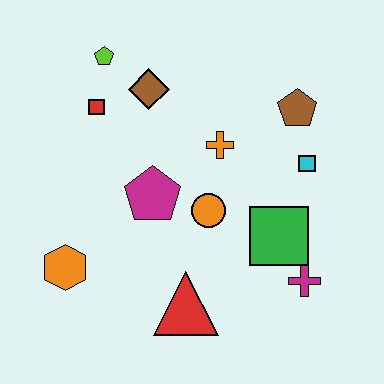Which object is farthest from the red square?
The magenta cross is farthest from the red square.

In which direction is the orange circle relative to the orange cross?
The orange circle is below the orange cross.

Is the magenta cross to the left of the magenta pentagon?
No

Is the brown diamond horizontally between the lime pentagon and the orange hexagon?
No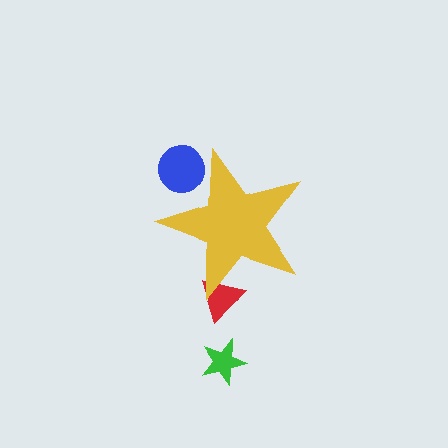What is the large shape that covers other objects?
A yellow star.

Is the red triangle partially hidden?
Yes, the red triangle is partially hidden behind the yellow star.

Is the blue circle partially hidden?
Yes, the blue circle is partially hidden behind the yellow star.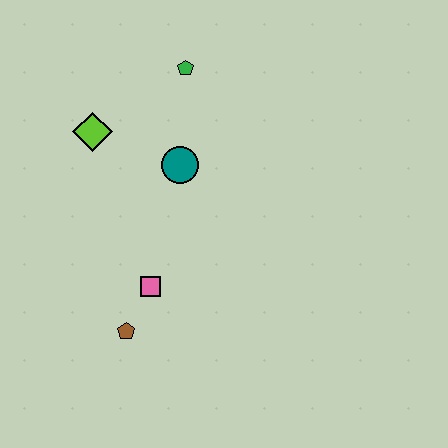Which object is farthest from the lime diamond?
The brown pentagon is farthest from the lime diamond.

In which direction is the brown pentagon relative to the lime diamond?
The brown pentagon is below the lime diamond.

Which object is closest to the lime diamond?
The teal circle is closest to the lime diamond.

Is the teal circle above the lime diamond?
No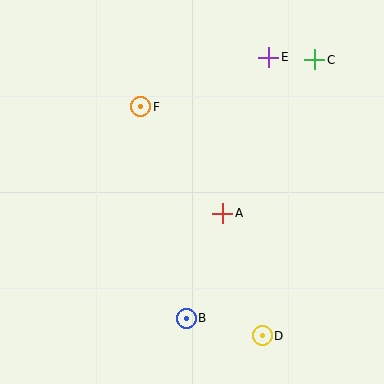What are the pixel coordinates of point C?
Point C is at (315, 60).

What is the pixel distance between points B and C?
The distance between B and C is 288 pixels.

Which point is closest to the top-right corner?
Point C is closest to the top-right corner.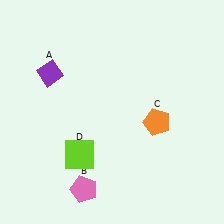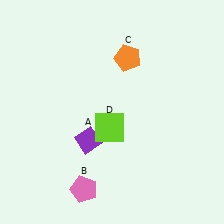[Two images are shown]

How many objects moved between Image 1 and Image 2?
3 objects moved between the two images.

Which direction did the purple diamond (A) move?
The purple diamond (A) moved down.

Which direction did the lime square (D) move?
The lime square (D) moved right.